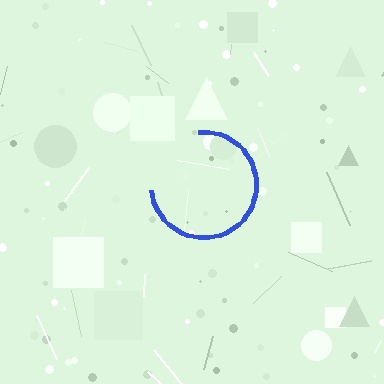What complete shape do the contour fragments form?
The contour fragments form a circle.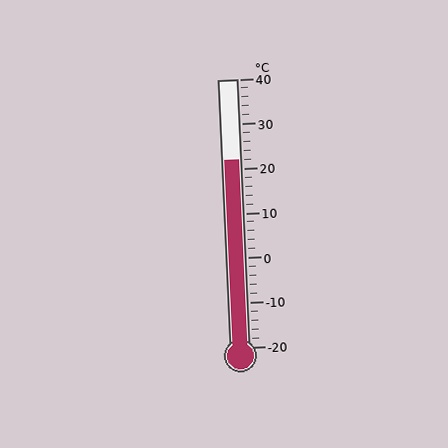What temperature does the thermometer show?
The thermometer shows approximately 22°C.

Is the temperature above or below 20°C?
The temperature is above 20°C.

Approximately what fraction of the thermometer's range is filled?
The thermometer is filled to approximately 70% of its range.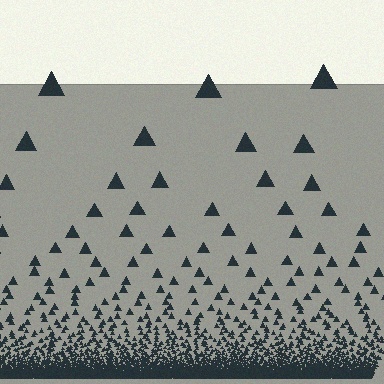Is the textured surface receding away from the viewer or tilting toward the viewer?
The surface appears to tilt toward the viewer. Texture elements get larger and sparser toward the top.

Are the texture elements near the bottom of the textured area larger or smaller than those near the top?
Smaller. The gradient is inverted — elements near the bottom are smaller and denser.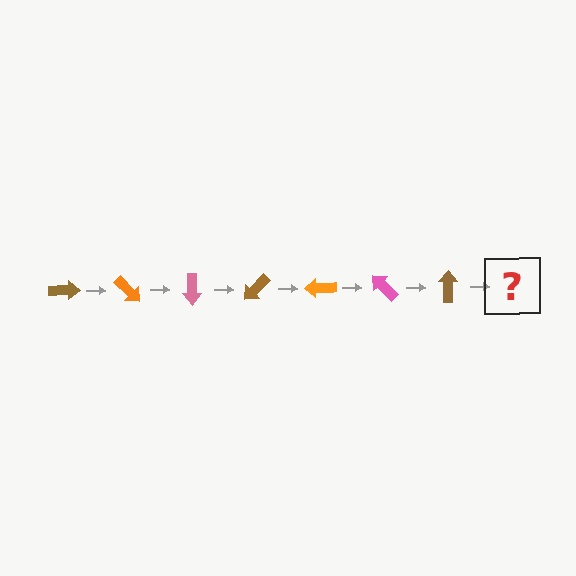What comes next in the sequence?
The next element should be an orange arrow, rotated 315 degrees from the start.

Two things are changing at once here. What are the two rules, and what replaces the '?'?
The two rules are that it rotates 45 degrees each step and the color cycles through brown, orange, and pink. The '?' should be an orange arrow, rotated 315 degrees from the start.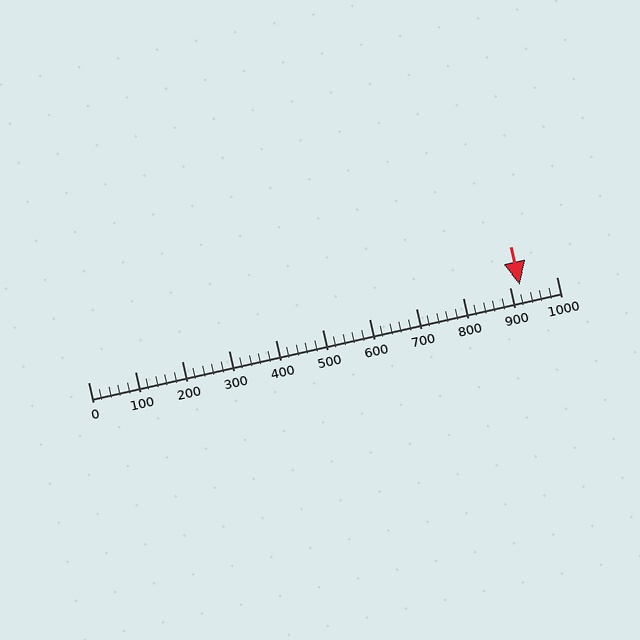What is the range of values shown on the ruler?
The ruler shows values from 0 to 1000.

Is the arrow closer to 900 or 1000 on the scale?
The arrow is closer to 900.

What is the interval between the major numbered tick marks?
The major tick marks are spaced 100 units apart.